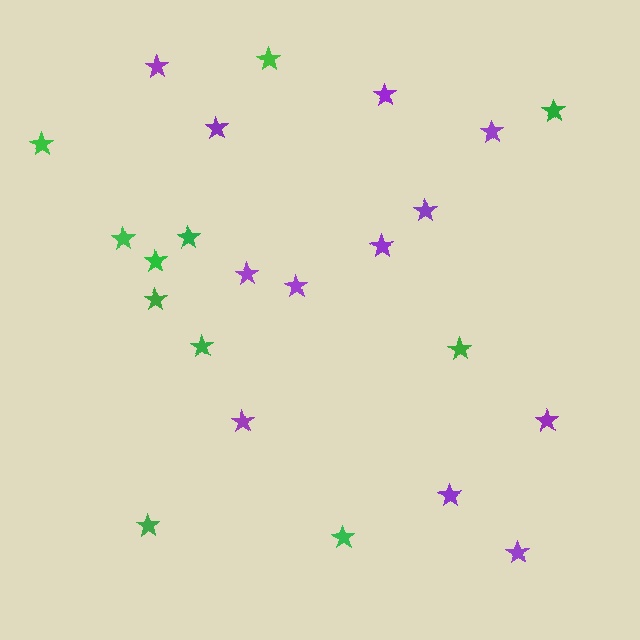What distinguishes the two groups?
There are 2 groups: one group of green stars (11) and one group of purple stars (12).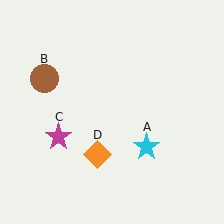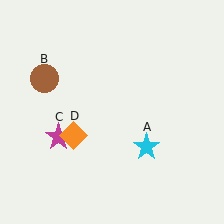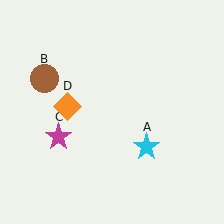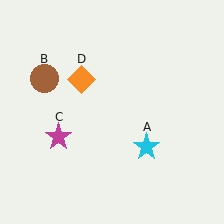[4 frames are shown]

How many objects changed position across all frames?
1 object changed position: orange diamond (object D).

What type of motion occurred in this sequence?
The orange diamond (object D) rotated clockwise around the center of the scene.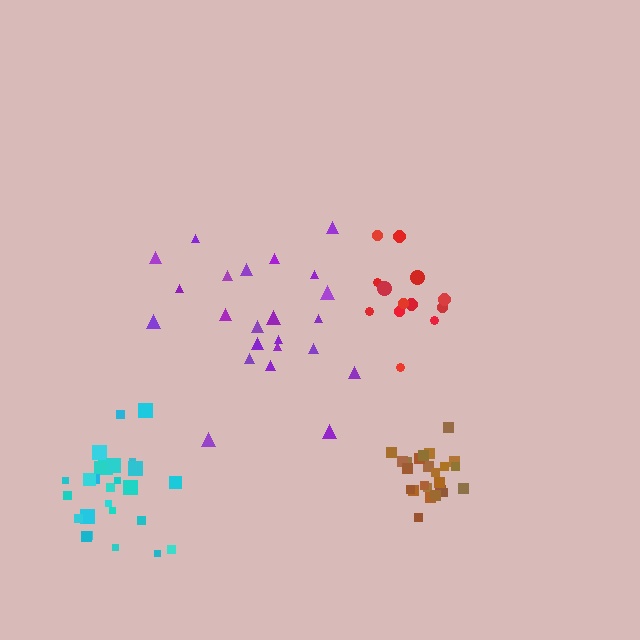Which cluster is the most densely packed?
Brown.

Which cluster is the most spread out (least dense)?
Purple.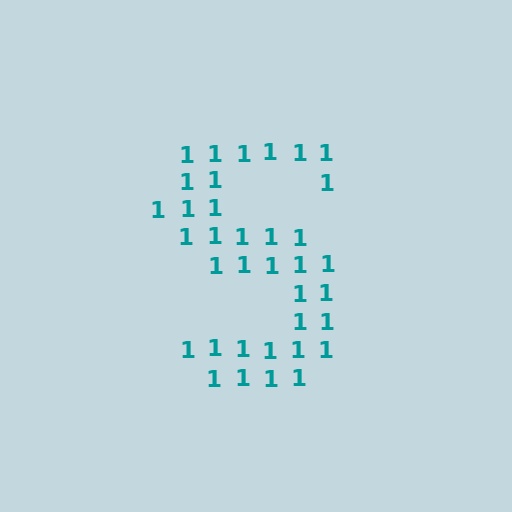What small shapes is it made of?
It is made of small digit 1's.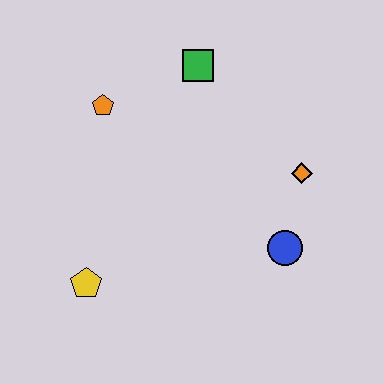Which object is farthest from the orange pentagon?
The blue circle is farthest from the orange pentagon.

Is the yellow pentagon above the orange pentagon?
No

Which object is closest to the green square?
The orange pentagon is closest to the green square.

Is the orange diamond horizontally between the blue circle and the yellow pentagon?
No